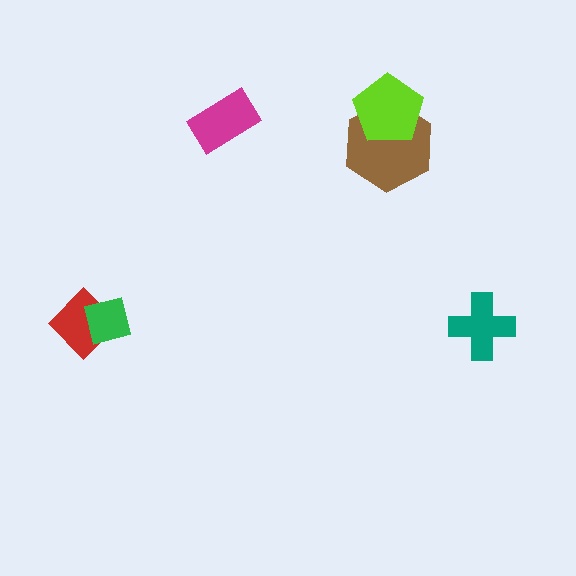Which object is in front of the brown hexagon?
The lime pentagon is in front of the brown hexagon.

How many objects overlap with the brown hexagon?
1 object overlaps with the brown hexagon.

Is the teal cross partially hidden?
No, no other shape covers it.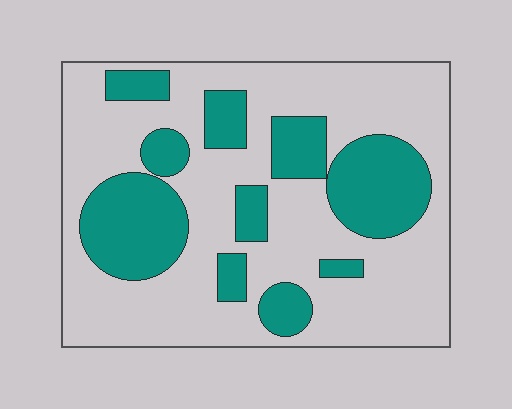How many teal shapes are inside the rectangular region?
10.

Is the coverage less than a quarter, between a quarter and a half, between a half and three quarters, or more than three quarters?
Between a quarter and a half.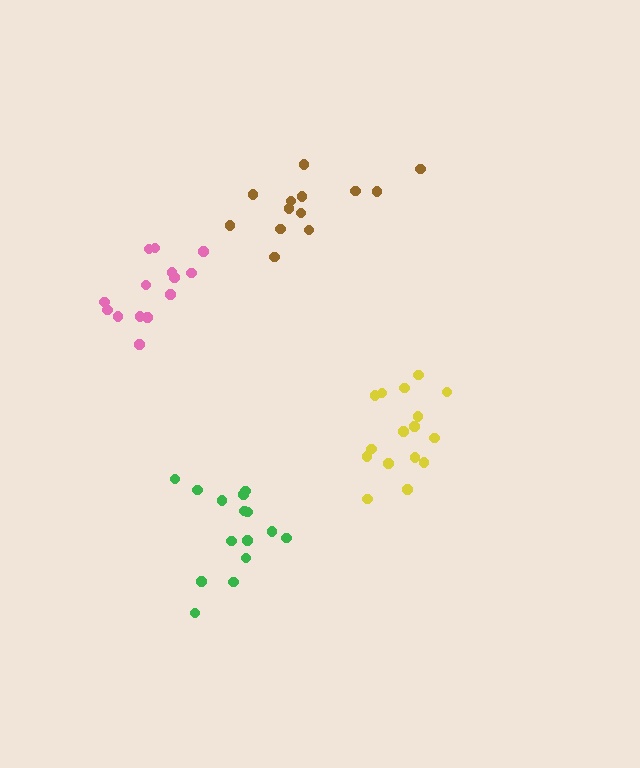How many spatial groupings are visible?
There are 4 spatial groupings.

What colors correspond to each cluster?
The clusters are colored: brown, yellow, pink, green.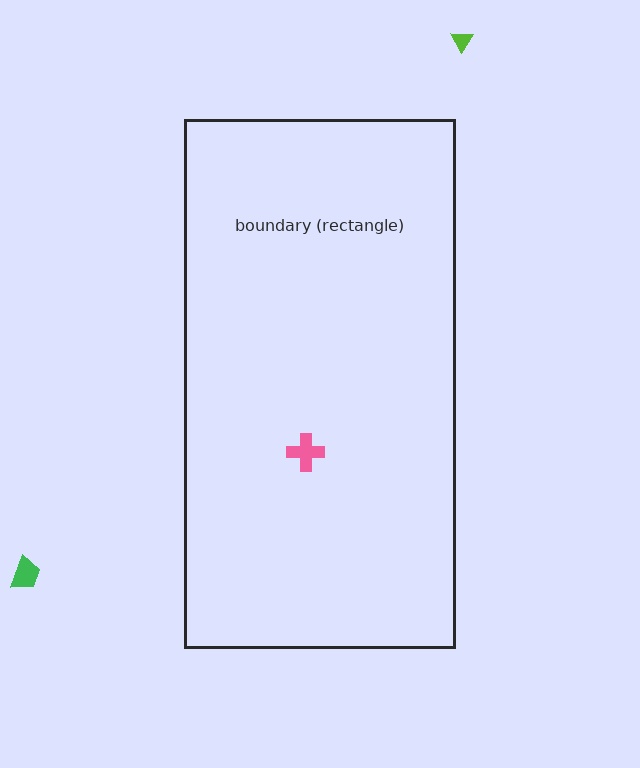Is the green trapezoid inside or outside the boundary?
Outside.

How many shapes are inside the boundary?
1 inside, 2 outside.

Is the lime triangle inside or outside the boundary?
Outside.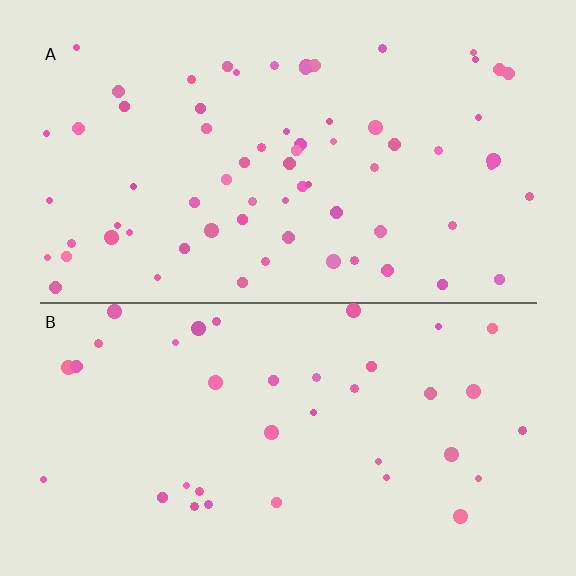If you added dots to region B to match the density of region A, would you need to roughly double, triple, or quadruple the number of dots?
Approximately double.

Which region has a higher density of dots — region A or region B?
A (the top).